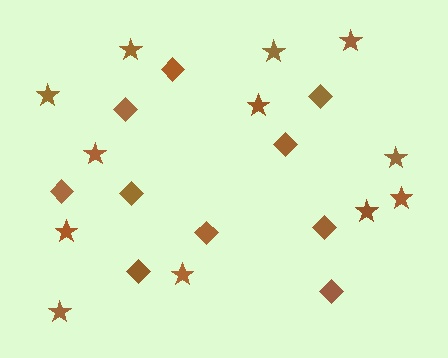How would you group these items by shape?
There are 2 groups: one group of diamonds (10) and one group of stars (12).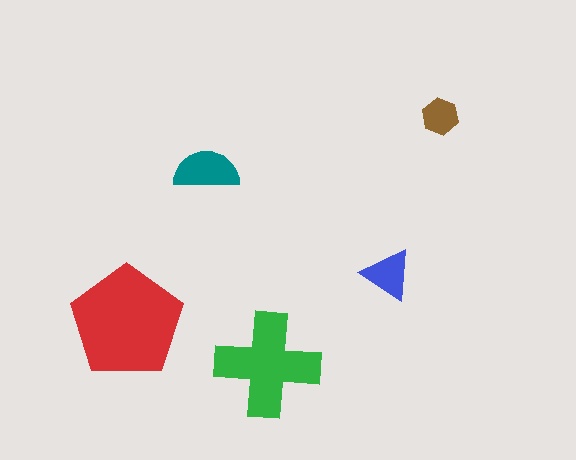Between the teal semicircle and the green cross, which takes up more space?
The green cross.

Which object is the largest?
The red pentagon.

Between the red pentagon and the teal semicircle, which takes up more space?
The red pentagon.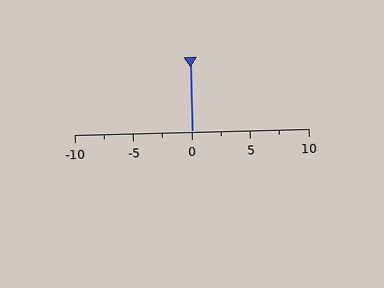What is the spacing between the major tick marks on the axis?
The major ticks are spaced 5 apart.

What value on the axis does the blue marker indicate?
The marker indicates approximately 0.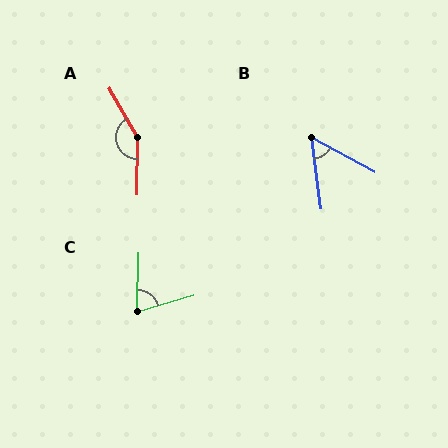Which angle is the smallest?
B, at approximately 54 degrees.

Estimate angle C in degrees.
Approximately 72 degrees.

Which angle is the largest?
A, at approximately 150 degrees.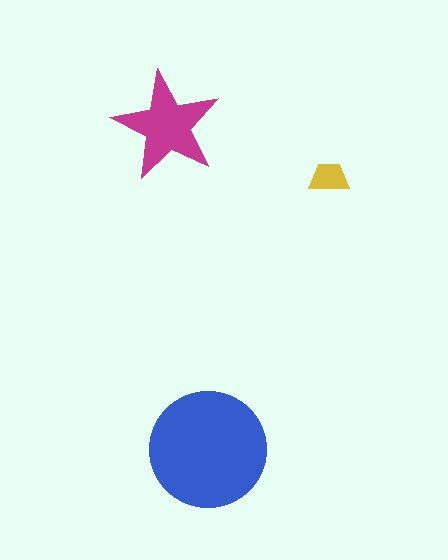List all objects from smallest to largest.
The yellow trapezoid, the magenta star, the blue circle.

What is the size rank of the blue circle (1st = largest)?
1st.